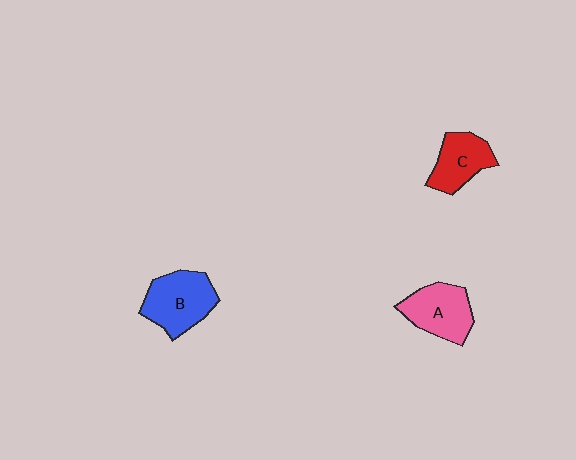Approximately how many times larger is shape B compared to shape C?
Approximately 1.3 times.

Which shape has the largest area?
Shape B (blue).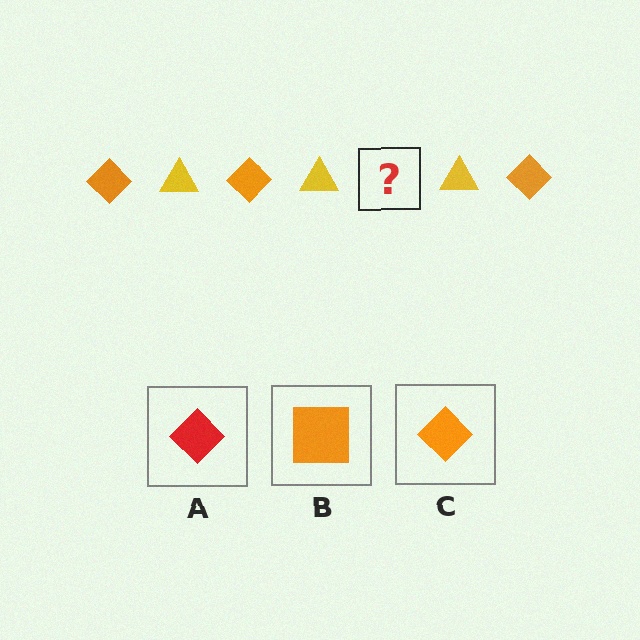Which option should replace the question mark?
Option C.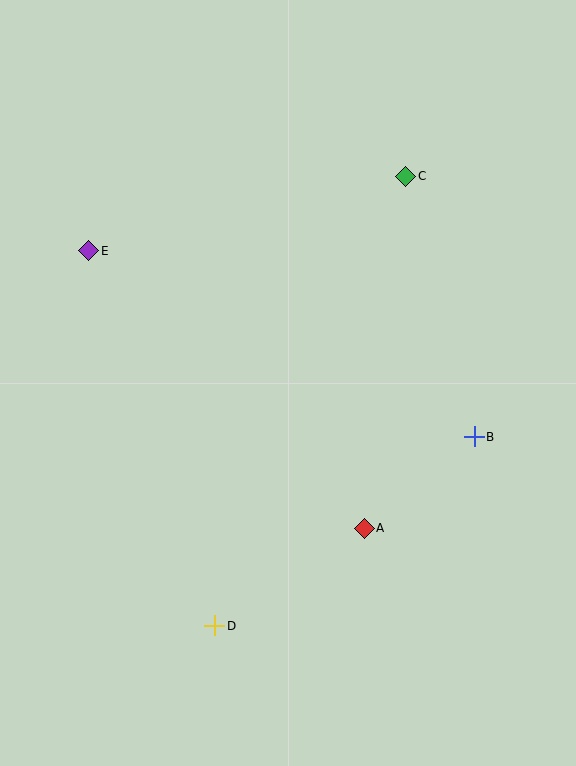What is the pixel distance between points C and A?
The distance between C and A is 354 pixels.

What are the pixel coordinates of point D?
Point D is at (215, 626).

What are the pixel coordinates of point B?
Point B is at (474, 437).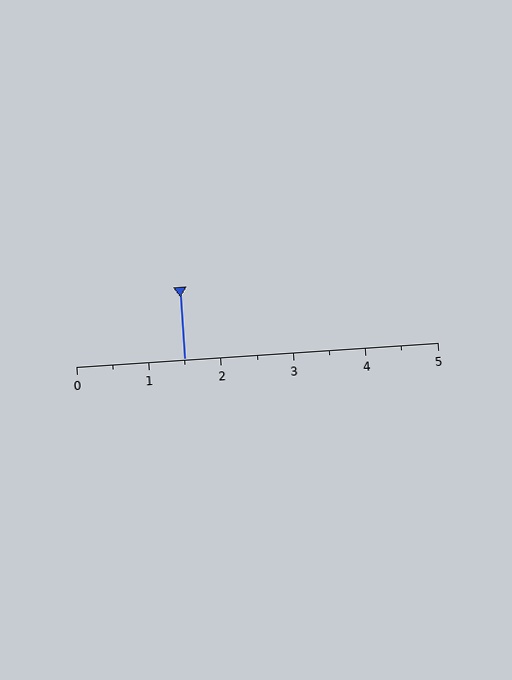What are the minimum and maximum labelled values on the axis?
The axis runs from 0 to 5.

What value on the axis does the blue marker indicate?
The marker indicates approximately 1.5.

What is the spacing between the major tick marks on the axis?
The major ticks are spaced 1 apart.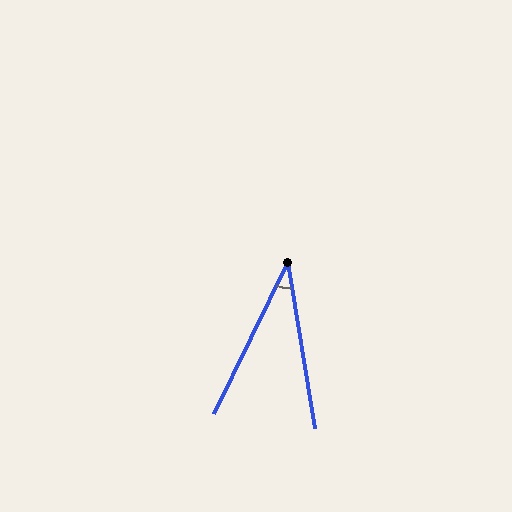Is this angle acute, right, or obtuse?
It is acute.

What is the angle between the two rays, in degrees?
Approximately 35 degrees.